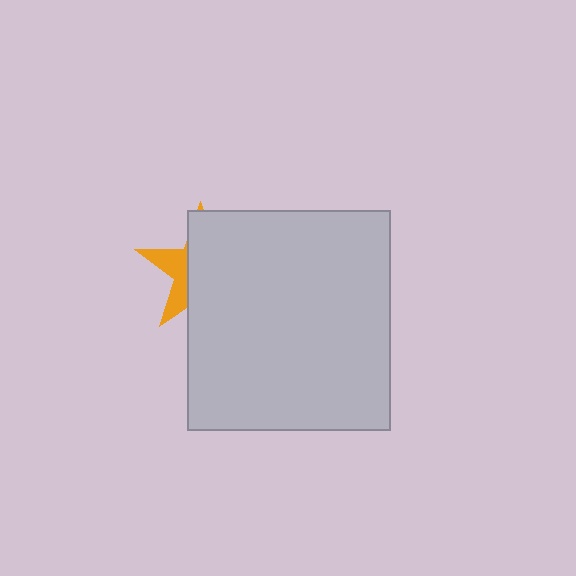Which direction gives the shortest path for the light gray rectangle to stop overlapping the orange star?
Moving right gives the shortest separation.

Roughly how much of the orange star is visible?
A small part of it is visible (roughly 31%).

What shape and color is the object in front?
The object in front is a light gray rectangle.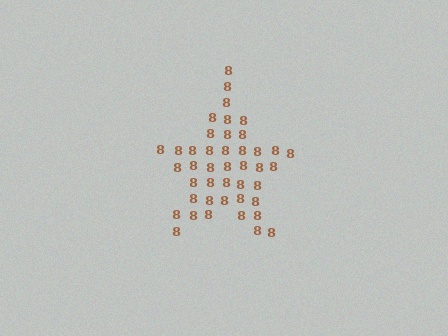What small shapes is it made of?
It is made of small digit 8's.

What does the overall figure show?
The overall figure shows a star.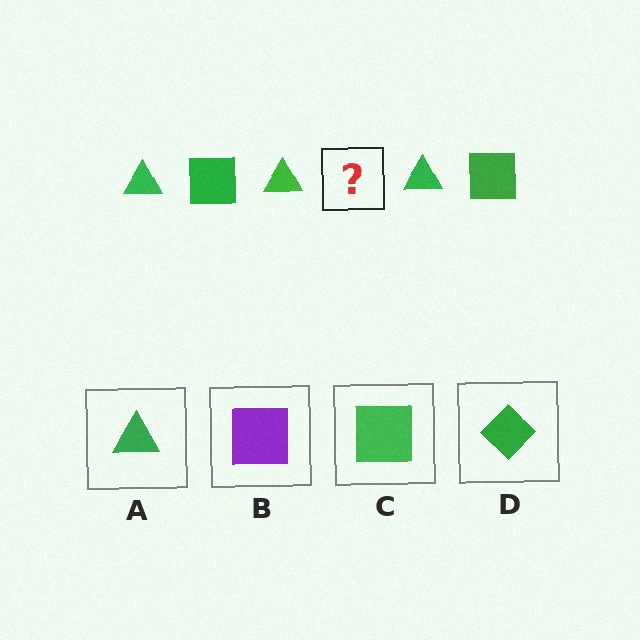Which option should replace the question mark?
Option C.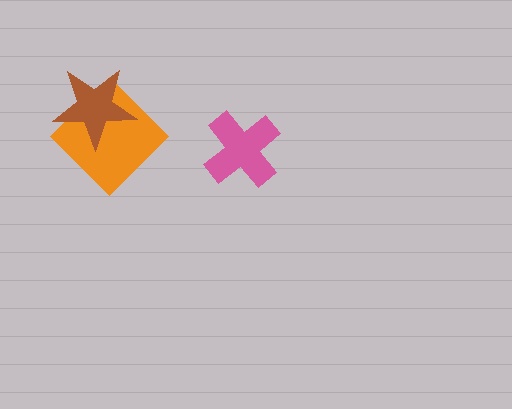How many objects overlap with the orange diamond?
1 object overlaps with the orange diamond.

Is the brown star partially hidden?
No, no other shape covers it.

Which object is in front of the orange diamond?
The brown star is in front of the orange diamond.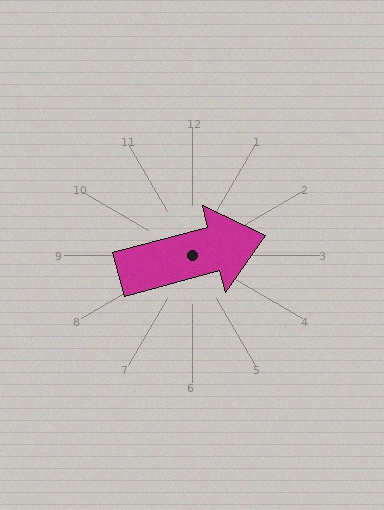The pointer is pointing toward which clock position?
Roughly 2 o'clock.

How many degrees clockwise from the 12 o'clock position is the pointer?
Approximately 75 degrees.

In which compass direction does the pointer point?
East.